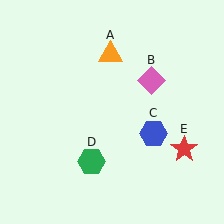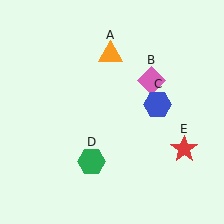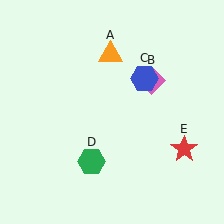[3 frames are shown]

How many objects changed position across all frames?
1 object changed position: blue hexagon (object C).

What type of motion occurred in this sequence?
The blue hexagon (object C) rotated counterclockwise around the center of the scene.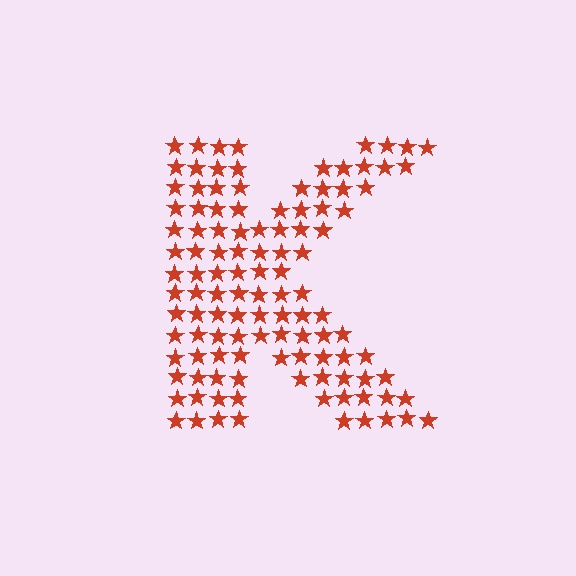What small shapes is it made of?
It is made of small stars.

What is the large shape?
The large shape is the letter K.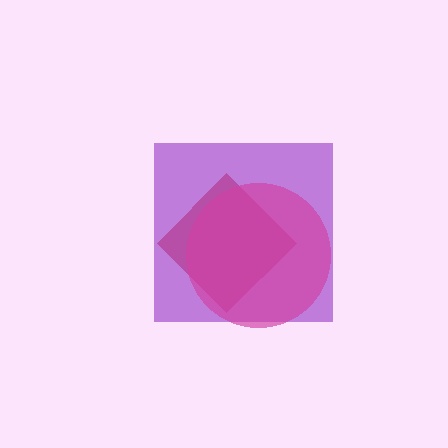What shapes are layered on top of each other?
The layered shapes are: a red diamond, a purple square, a magenta circle.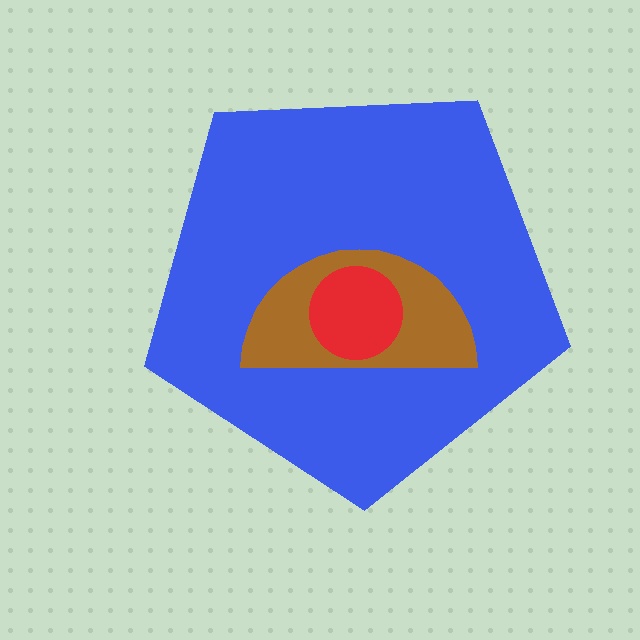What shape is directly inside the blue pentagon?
The brown semicircle.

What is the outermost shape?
The blue pentagon.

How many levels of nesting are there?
3.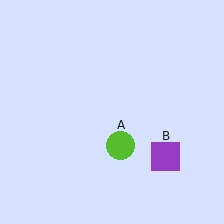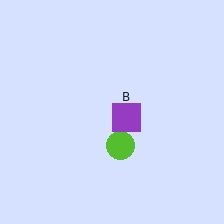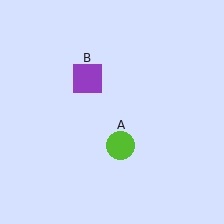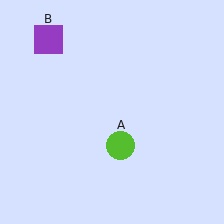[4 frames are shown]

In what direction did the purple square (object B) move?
The purple square (object B) moved up and to the left.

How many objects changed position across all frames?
1 object changed position: purple square (object B).